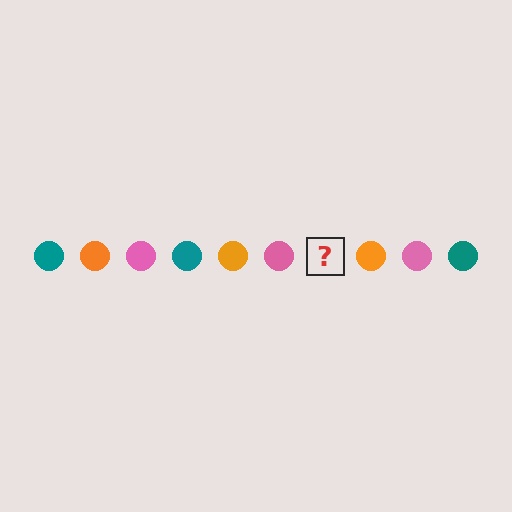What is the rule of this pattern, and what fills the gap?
The rule is that the pattern cycles through teal, orange, pink circles. The gap should be filled with a teal circle.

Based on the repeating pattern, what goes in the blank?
The blank should be a teal circle.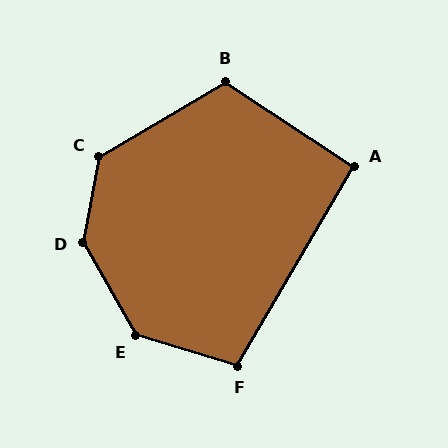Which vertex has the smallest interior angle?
A, at approximately 93 degrees.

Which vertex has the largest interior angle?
D, at approximately 140 degrees.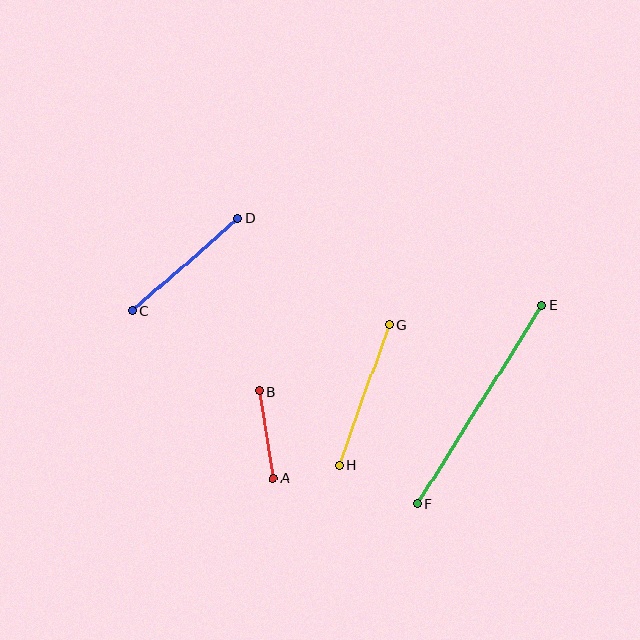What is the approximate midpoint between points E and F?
The midpoint is at approximately (480, 405) pixels.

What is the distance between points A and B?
The distance is approximately 88 pixels.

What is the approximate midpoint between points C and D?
The midpoint is at approximately (185, 265) pixels.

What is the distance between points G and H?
The distance is approximately 150 pixels.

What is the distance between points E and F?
The distance is approximately 234 pixels.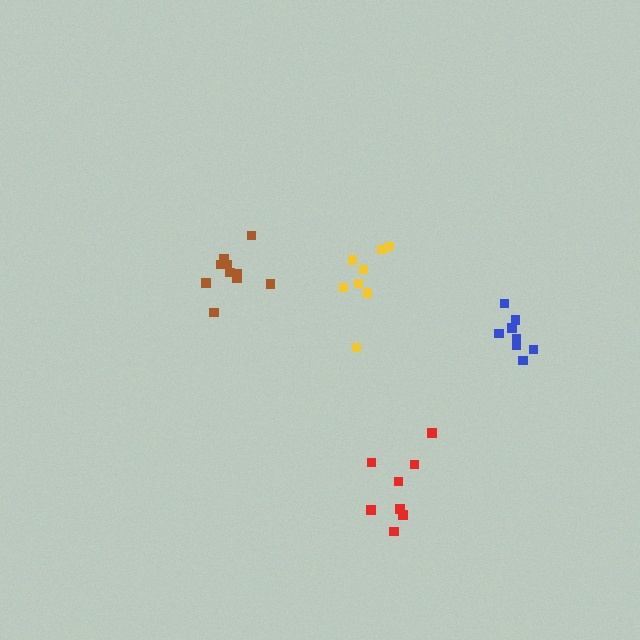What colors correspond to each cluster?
The clusters are colored: red, yellow, blue, brown.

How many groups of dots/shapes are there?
There are 4 groups.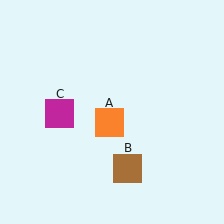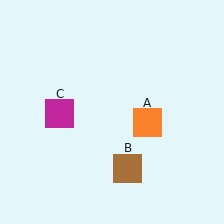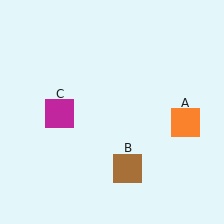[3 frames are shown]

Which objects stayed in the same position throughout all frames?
Brown square (object B) and magenta square (object C) remained stationary.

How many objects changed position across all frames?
1 object changed position: orange square (object A).